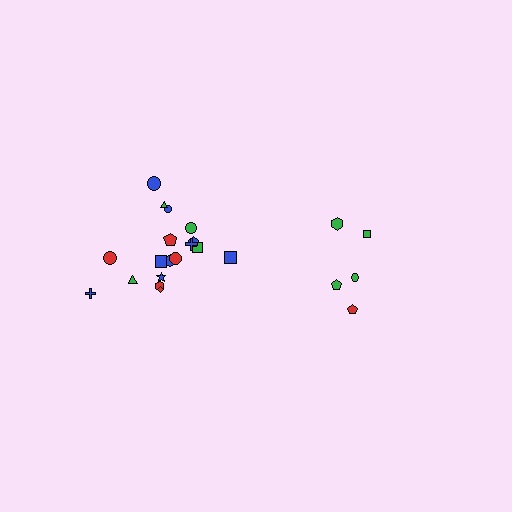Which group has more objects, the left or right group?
The left group.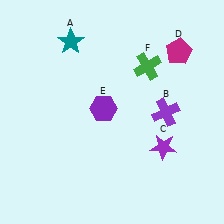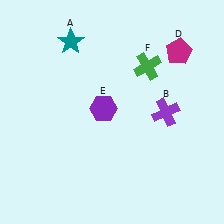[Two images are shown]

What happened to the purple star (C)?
The purple star (C) was removed in Image 2. It was in the bottom-right area of Image 1.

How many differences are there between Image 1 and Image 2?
There is 1 difference between the two images.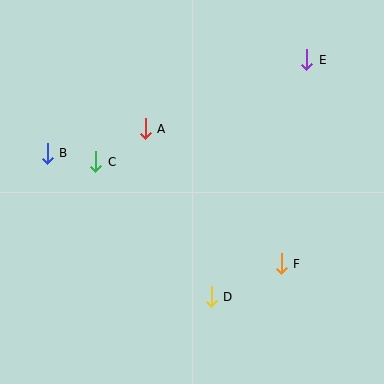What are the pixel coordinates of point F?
Point F is at (281, 264).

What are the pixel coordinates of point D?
Point D is at (211, 297).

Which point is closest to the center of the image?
Point A at (145, 129) is closest to the center.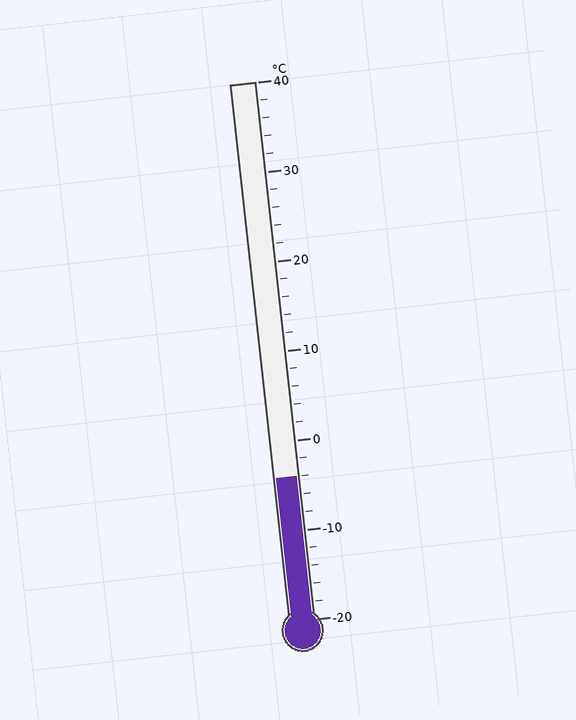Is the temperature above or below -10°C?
The temperature is above -10°C.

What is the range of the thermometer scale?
The thermometer scale ranges from -20°C to 40°C.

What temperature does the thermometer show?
The thermometer shows approximately -4°C.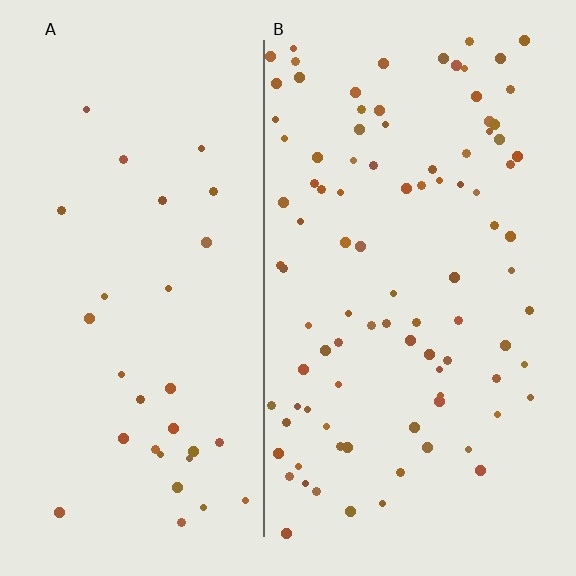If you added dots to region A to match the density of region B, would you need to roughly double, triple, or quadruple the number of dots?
Approximately triple.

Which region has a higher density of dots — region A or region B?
B (the right).